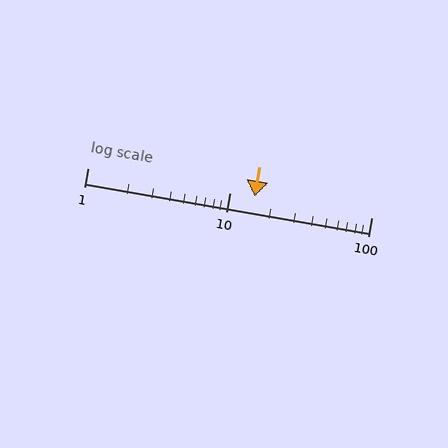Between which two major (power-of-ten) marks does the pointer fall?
The pointer is between 10 and 100.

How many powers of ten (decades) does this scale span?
The scale spans 2 decades, from 1 to 100.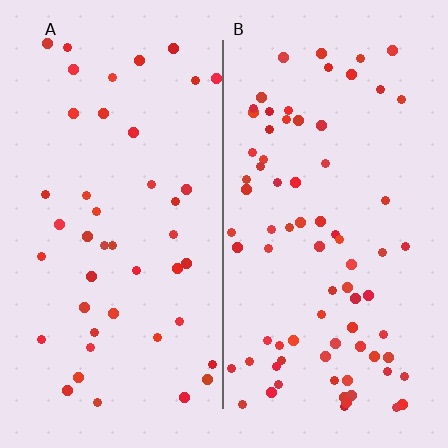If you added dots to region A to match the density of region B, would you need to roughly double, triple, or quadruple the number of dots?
Approximately double.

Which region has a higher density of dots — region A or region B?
B (the right).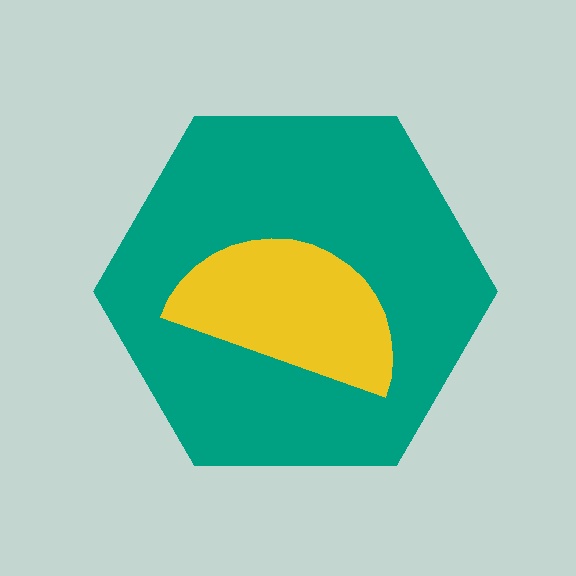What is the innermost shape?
The yellow semicircle.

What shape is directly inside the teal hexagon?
The yellow semicircle.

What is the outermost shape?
The teal hexagon.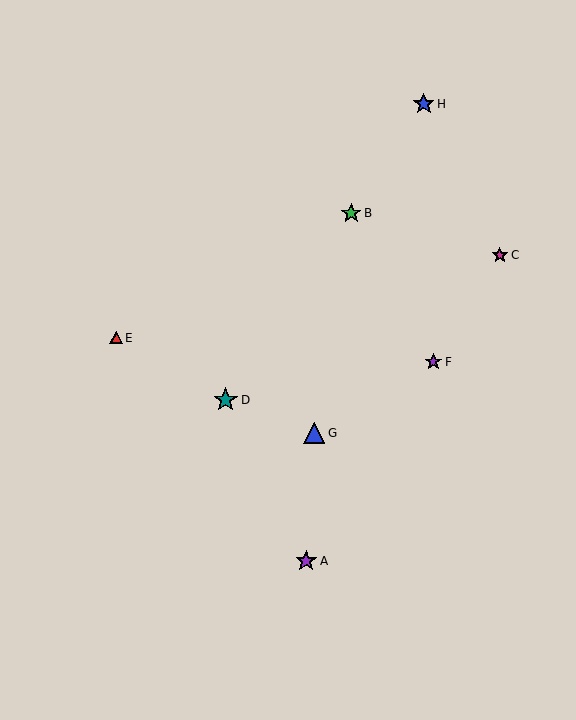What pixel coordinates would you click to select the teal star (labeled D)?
Click at (226, 400) to select the teal star D.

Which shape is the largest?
The teal star (labeled D) is the largest.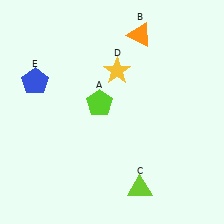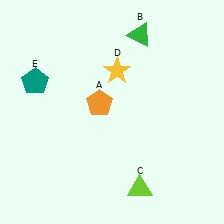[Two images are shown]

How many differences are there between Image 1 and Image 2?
There are 3 differences between the two images.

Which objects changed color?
A changed from lime to orange. B changed from orange to green. E changed from blue to teal.